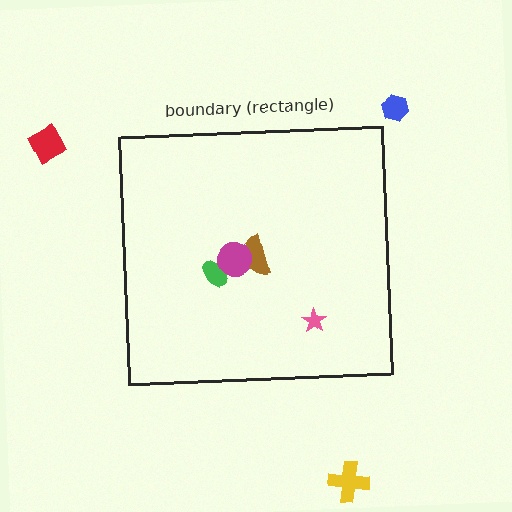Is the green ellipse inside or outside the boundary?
Inside.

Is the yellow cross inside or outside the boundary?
Outside.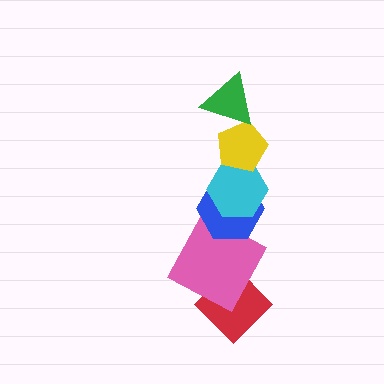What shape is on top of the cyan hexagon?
The yellow pentagon is on top of the cyan hexagon.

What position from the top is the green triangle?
The green triangle is 1st from the top.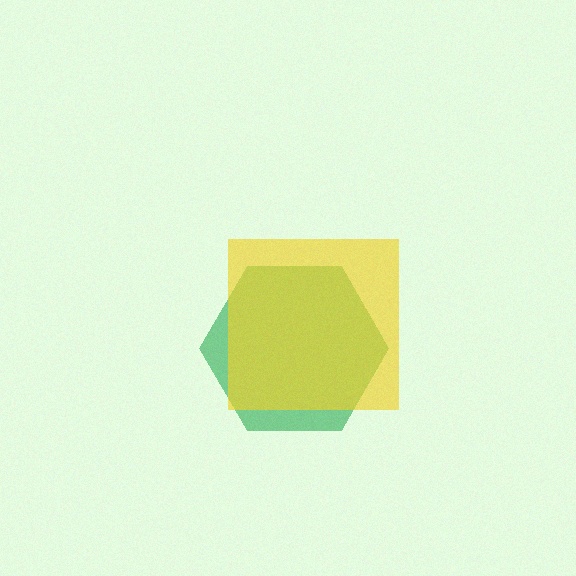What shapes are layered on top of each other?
The layered shapes are: a green hexagon, a yellow square.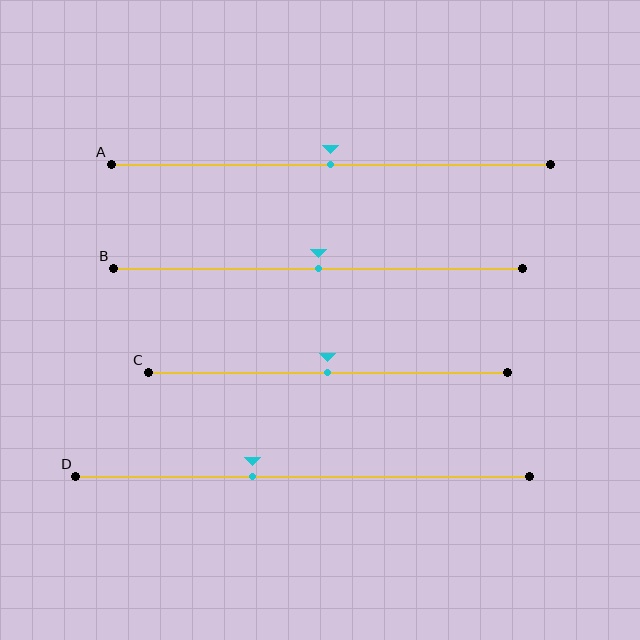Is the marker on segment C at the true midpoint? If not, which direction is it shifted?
Yes, the marker on segment C is at the true midpoint.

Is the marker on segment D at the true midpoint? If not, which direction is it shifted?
No, the marker on segment D is shifted to the left by about 11% of the segment length.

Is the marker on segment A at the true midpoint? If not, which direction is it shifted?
Yes, the marker on segment A is at the true midpoint.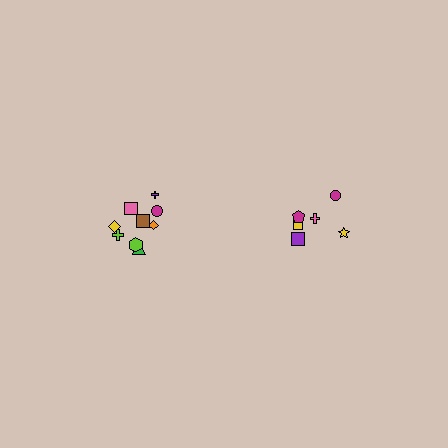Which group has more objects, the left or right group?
The left group.